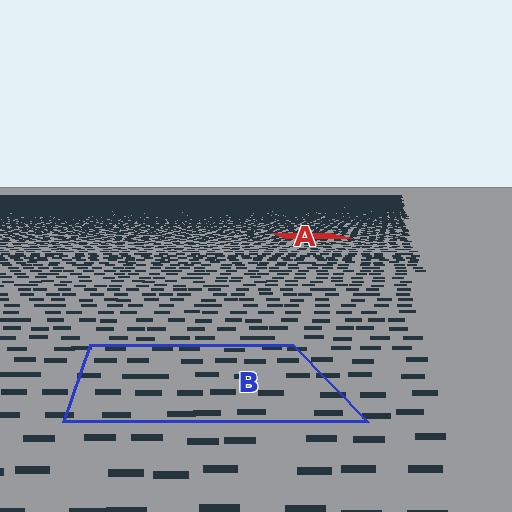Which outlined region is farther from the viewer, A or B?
Region A is farther from the viewer — the texture elements inside it appear smaller and more densely packed.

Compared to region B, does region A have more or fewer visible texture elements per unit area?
Region A has more texture elements per unit area — they are packed more densely because it is farther away.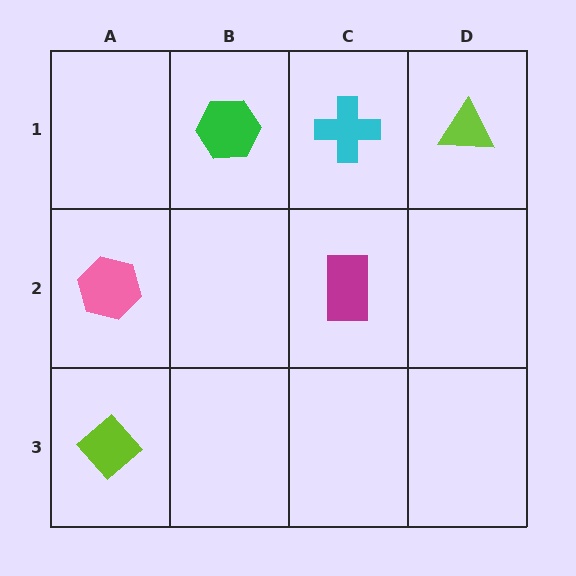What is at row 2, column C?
A magenta rectangle.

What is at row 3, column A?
A lime diamond.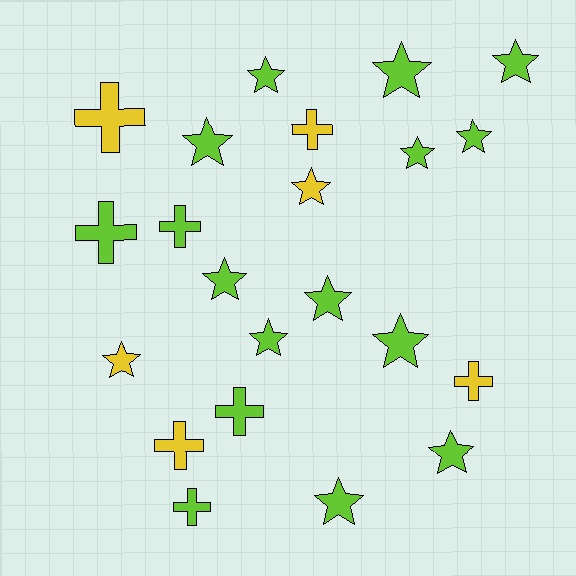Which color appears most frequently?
Lime, with 16 objects.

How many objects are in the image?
There are 22 objects.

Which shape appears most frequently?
Star, with 14 objects.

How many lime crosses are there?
There are 4 lime crosses.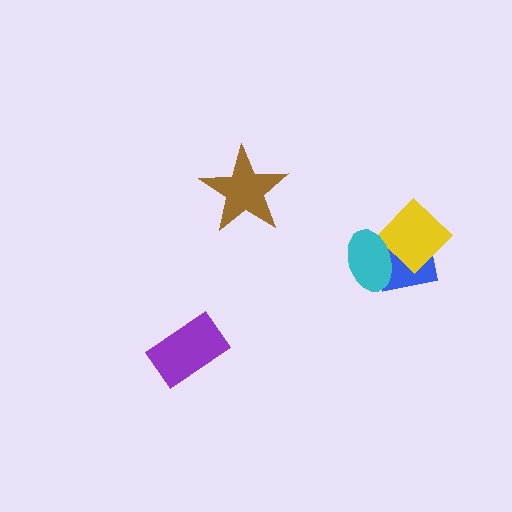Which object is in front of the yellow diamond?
The cyan ellipse is in front of the yellow diamond.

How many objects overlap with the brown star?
0 objects overlap with the brown star.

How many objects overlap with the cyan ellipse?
2 objects overlap with the cyan ellipse.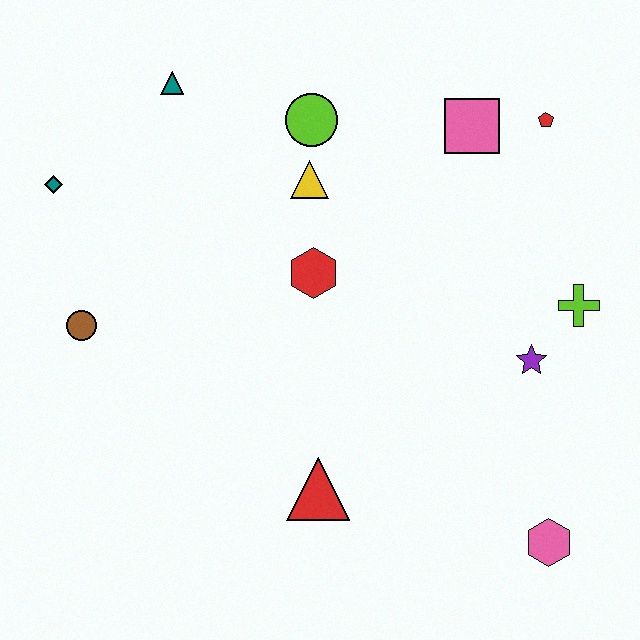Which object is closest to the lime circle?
The yellow triangle is closest to the lime circle.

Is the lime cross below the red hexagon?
Yes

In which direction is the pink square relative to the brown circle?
The pink square is to the right of the brown circle.